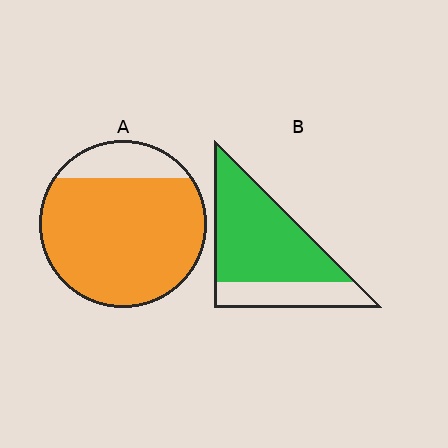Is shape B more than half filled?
Yes.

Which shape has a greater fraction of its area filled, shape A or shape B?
Shape A.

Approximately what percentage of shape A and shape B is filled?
A is approximately 85% and B is approximately 70%.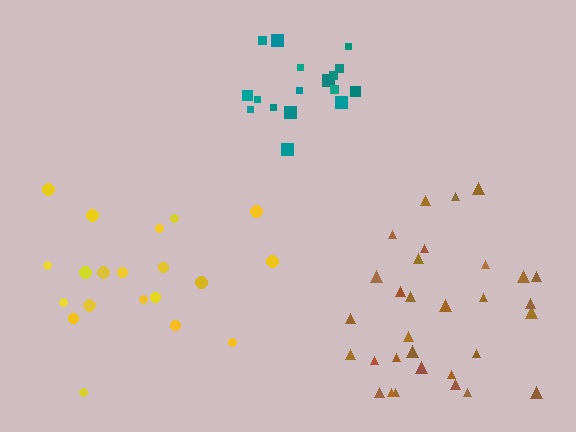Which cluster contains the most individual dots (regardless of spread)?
Brown (31).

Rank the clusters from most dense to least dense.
teal, brown, yellow.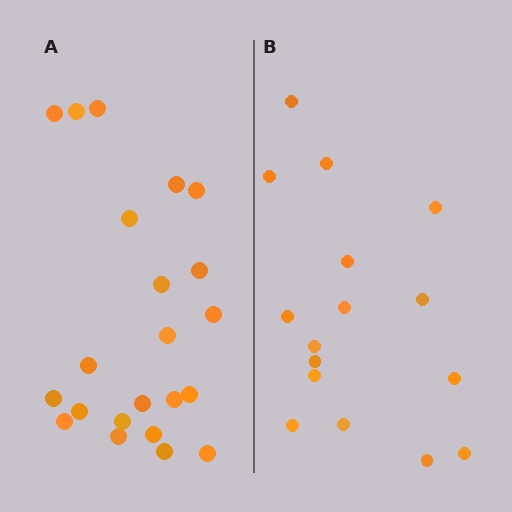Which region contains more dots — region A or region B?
Region A (the left region) has more dots.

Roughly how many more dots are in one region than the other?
Region A has about 6 more dots than region B.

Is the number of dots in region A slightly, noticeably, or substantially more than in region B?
Region A has noticeably more, but not dramatically so. The ratio is roughly 1.4 to 1.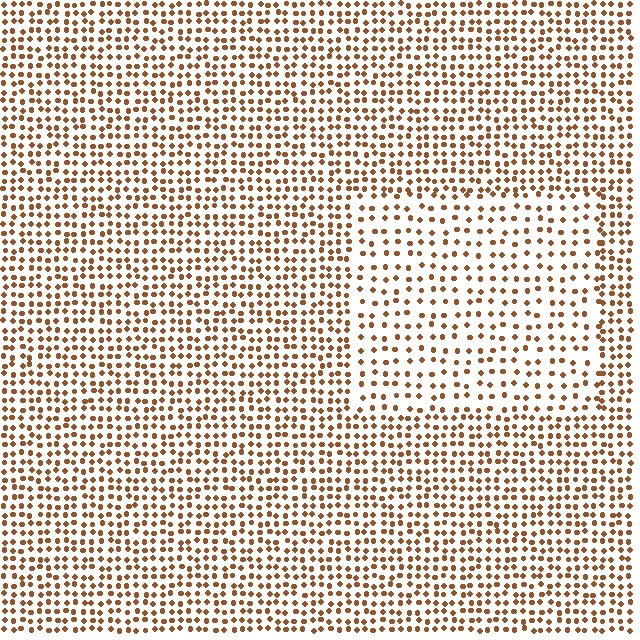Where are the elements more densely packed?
The elements are more densely packed outside the rectangle boundary.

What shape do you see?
I see a rectangle.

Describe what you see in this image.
The image contains small brown elements arranged at two different densities. A rectangle-shaped region is visible where the elements are less densely packed than the surrounding area.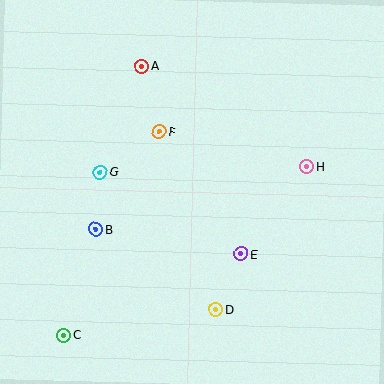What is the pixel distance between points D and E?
The distance between D and E is 61 pixels.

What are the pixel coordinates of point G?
Point G is at (100, 172).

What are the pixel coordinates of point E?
Point E is at (241, 254).